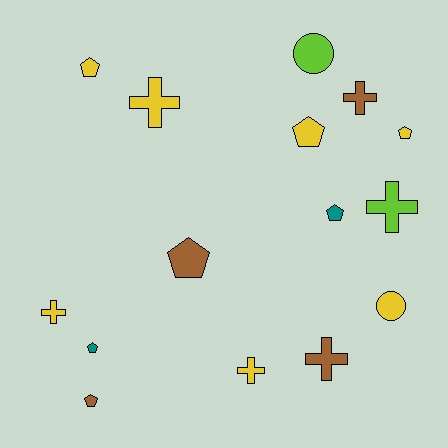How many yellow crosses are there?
There are 3 yellow crosses.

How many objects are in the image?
There are 15 objects.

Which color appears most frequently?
Yellow, with 7 objects.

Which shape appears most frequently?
Pentagon, with 7 objects.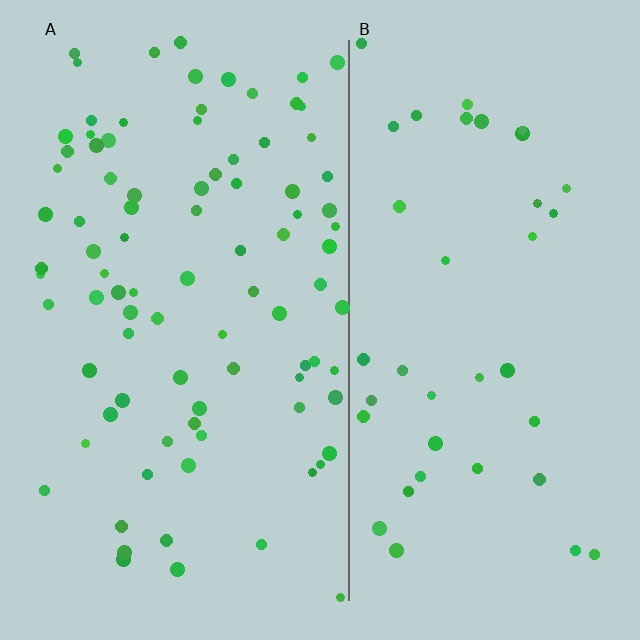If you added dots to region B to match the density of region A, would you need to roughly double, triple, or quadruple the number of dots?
Approximately double.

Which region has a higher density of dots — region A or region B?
A (the left).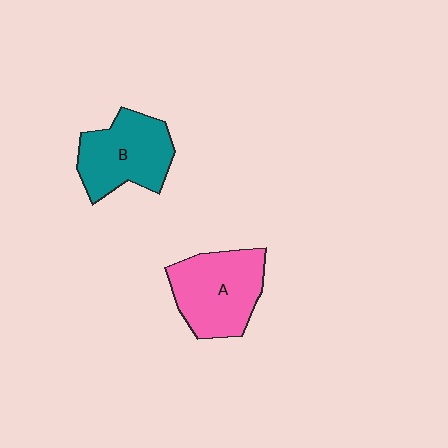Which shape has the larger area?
Shape A (pink).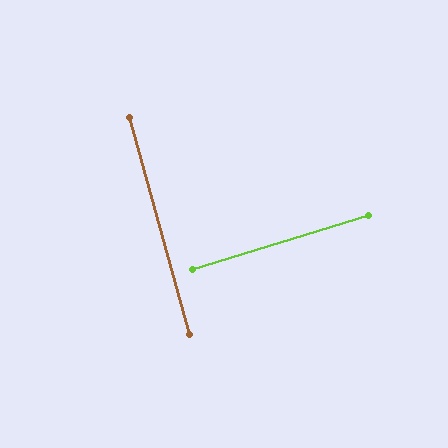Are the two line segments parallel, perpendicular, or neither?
Perpendicular — they meet at approximately 88°.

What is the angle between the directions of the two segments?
Approximately 88 degrees.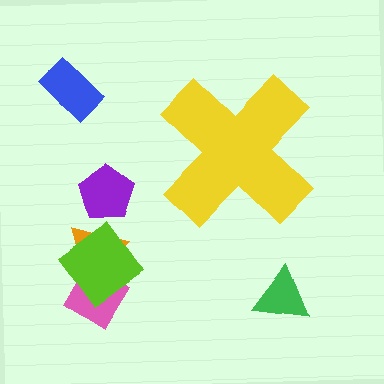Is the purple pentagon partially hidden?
No, the purple pentagon is fully visible.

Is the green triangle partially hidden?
No, the green triangle is fully visible.